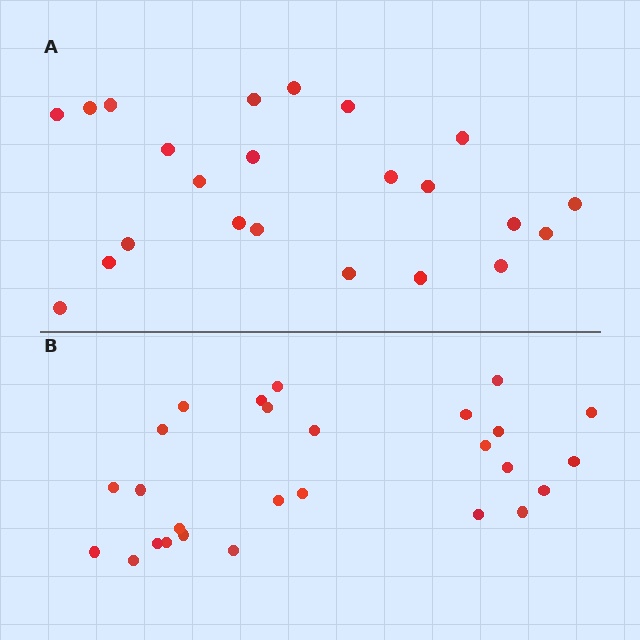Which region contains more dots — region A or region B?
Region B (the bottom region) has more dots.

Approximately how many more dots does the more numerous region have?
Region B has about 4 more dots than region A.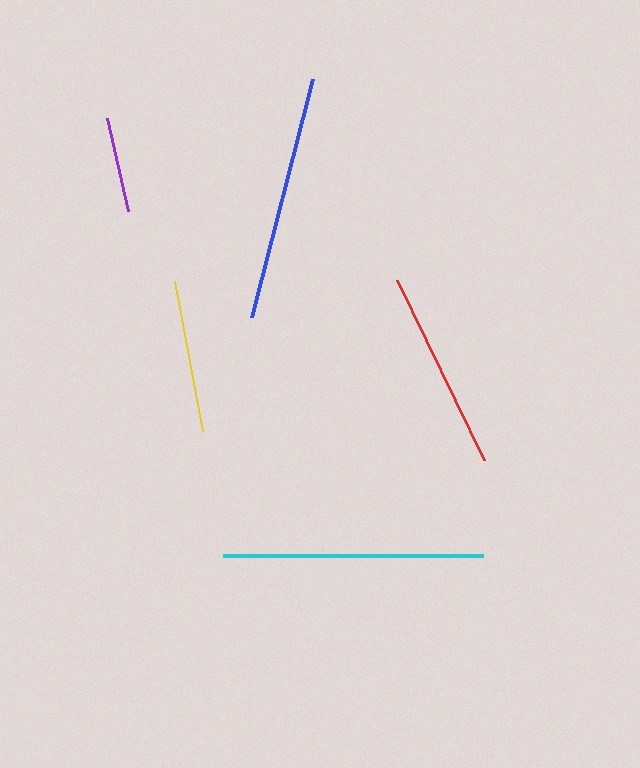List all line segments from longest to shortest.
From longest to shortest: cyan, blue, red, yellow, purple.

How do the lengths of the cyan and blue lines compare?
The cyan and blue lines are approximately the same length.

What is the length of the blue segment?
The blue segment is approximately 246 pixels long.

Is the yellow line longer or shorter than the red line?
The red line is longer than the yellow line.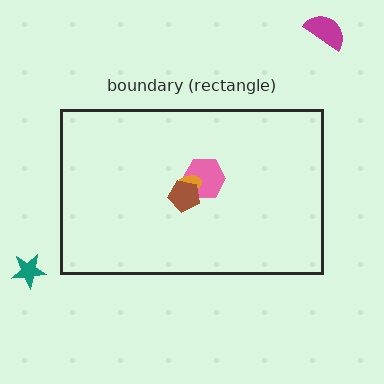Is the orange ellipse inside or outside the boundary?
Inside.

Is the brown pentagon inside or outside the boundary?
Inside.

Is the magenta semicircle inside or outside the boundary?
Outside.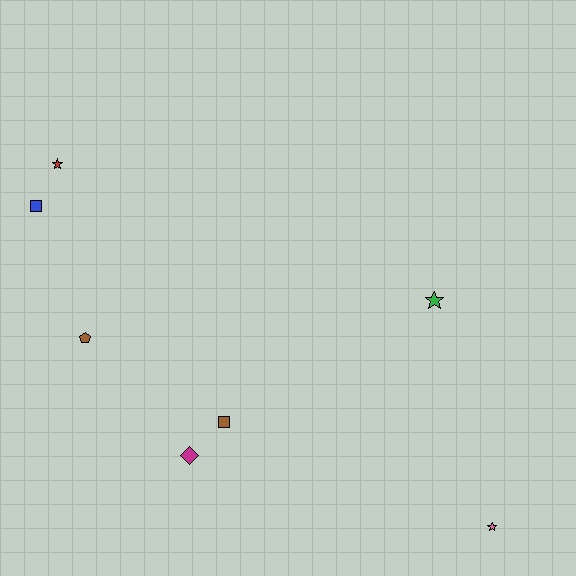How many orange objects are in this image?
There are no orange objects.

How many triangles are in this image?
There are no triangles.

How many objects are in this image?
There are 7 objects.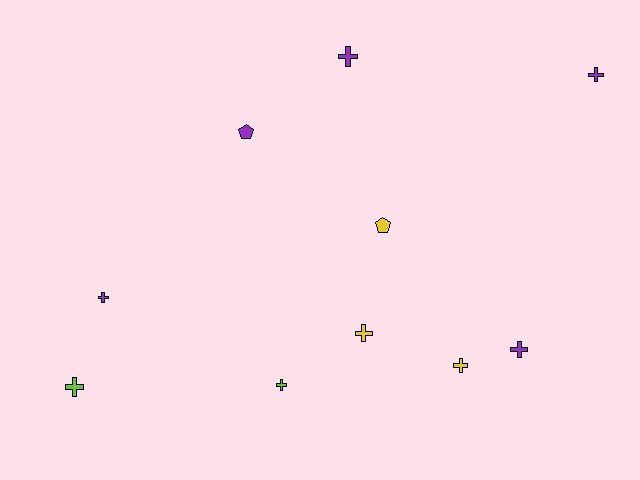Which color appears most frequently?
Purple, with 5 objects.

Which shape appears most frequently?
Cross, with 8 objects.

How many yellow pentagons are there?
There is 1 yellow pentagon.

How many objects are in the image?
There are 10 objects.